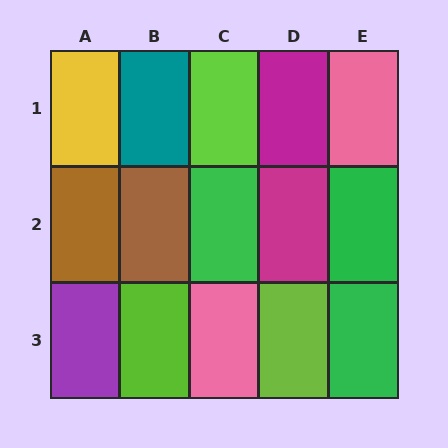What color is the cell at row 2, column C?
Green.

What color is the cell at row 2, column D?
Magenta.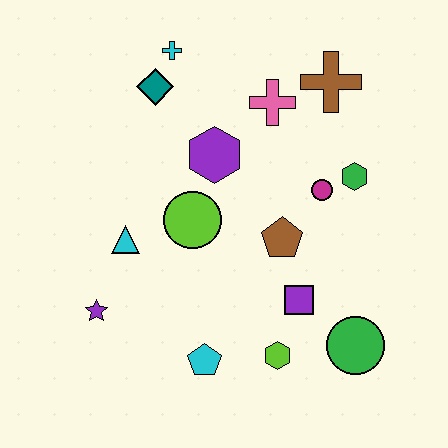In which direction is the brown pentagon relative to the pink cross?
The brown pentagon is below the pink cross.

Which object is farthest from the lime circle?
The green circle is farthest from the lime circle.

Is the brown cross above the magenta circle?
Yes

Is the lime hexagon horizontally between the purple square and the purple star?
Yes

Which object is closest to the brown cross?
The pink cross is closest to the brown cross.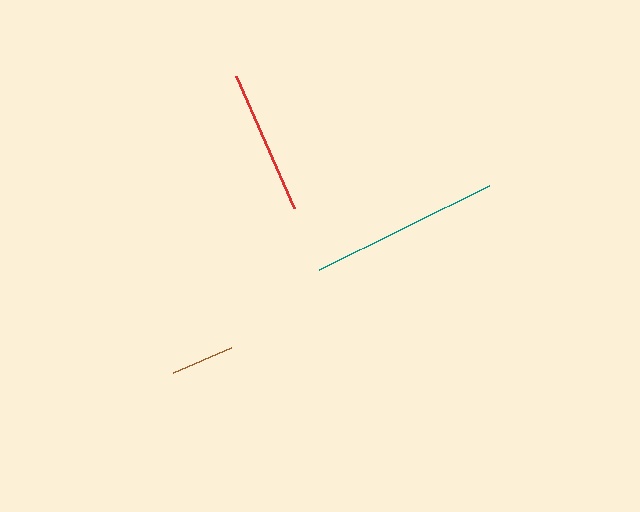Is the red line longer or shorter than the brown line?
The red line is longer than the brown line.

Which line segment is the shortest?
The brown line is the shortest at approximately 63 pixels.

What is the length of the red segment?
The red segment is approximately 145 pixels long.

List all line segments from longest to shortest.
From longest to shortest: teal, red, brown.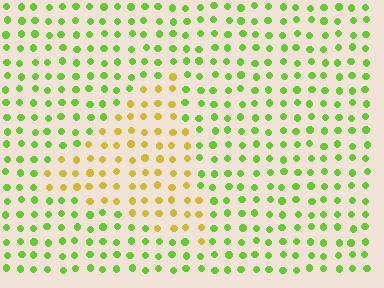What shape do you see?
I see a triangle.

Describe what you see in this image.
The image is filled with small lime elements in a uniform arrangement. A triangle-shaped region is visible where the elements are tinted to a slightly different hue, forming a subtle color boundary.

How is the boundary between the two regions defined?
The boundary is defined purely by a slight shift in hue (about 48 degrees). Spacing, size, and orientation are identical on both sides.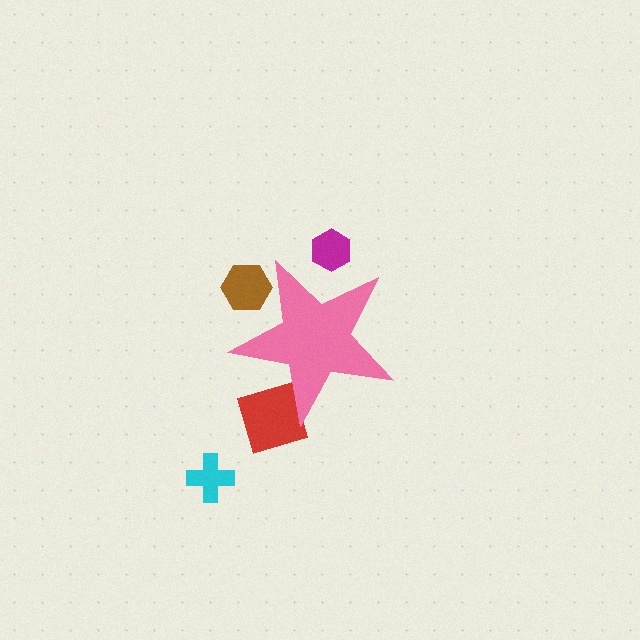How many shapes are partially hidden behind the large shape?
3 shapes are partially hidden.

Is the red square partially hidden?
Yes, the red square is partially hidden behind the pink star.